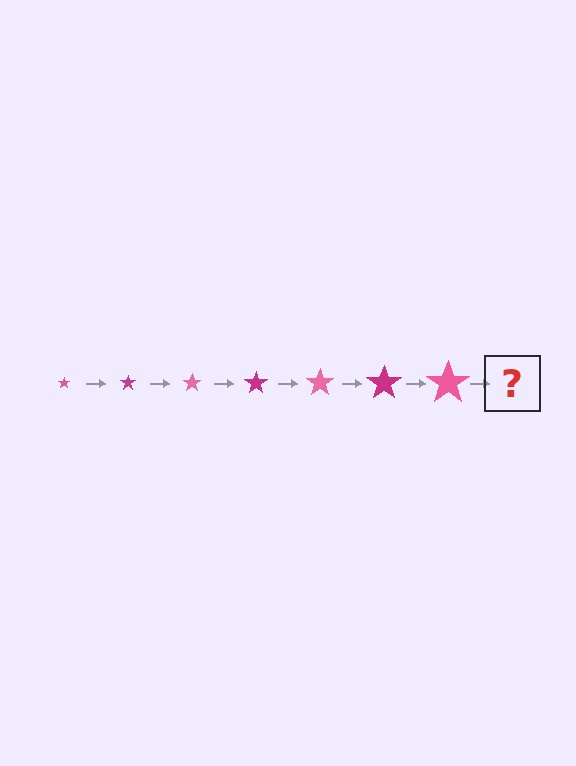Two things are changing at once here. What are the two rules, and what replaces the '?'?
The two rules are that the star grows larger each step and the color cycles through pink and magenta. The '?' should be a magenta star, larger than the previous one.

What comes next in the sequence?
The next element should be a magenta star, larger than the previous one.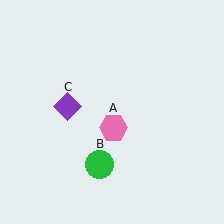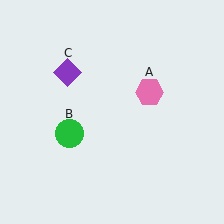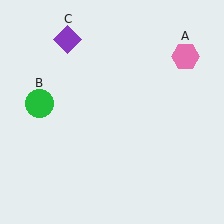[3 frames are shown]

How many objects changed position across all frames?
3 objects changed position: pink hexagon (object A), green circle (object B), purple diamond (object C).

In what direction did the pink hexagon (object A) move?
The pink hexagon (object A) moved up and to the right.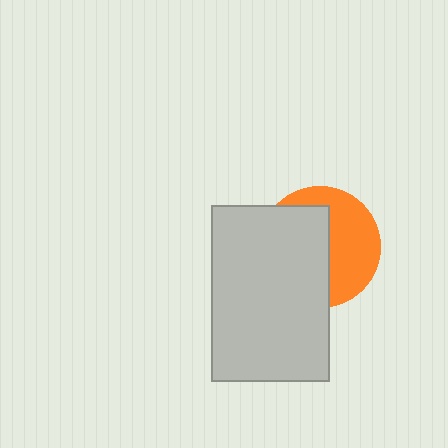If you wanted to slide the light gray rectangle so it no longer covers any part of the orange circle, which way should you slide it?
Slide it left — that is the most direct way to separate the two shapes.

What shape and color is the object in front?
The object in front is a light gray rectangle.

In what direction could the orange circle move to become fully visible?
The orange circle could move right. That would shift it out from behind the light gray rectangle entirely.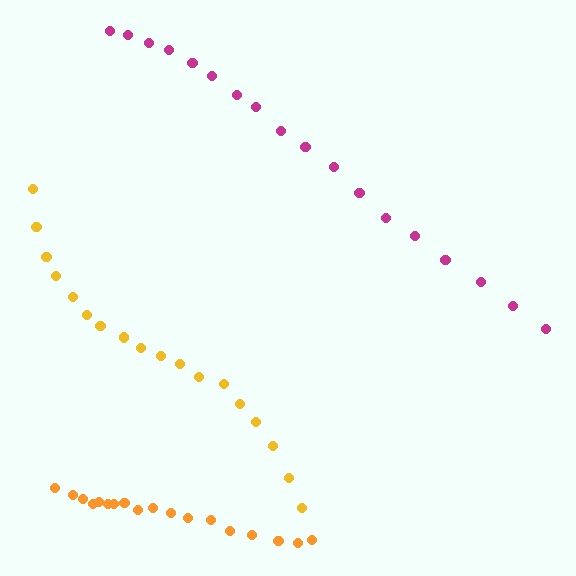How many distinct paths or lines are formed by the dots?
There are 3 distinct paths.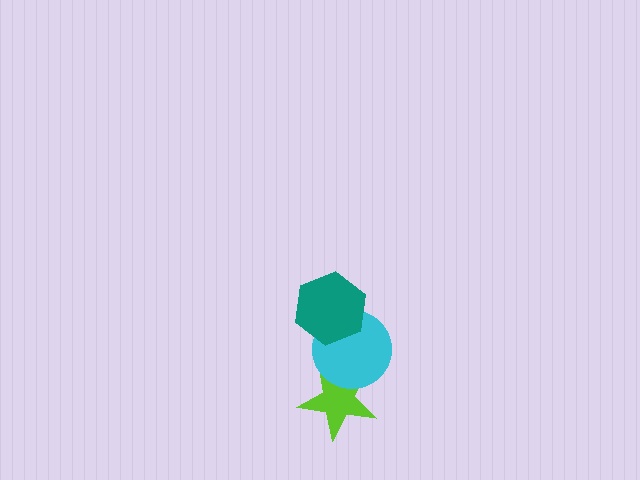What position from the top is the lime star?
The lime star is 3rd from the top.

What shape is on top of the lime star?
The cyan circle is on top of the lime star.